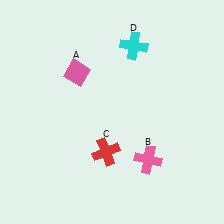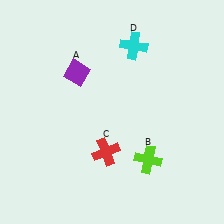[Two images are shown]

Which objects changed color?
A changed from pink to purple. B changed from pink to lime.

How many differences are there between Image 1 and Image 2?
There are 2 differences between the two images.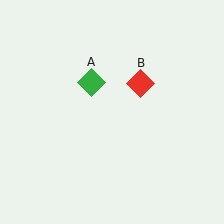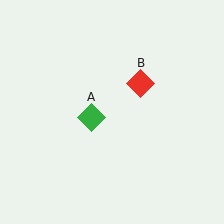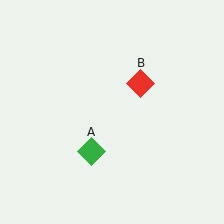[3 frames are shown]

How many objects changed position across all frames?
1 object changed position: green diamond (object A).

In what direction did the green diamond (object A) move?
The green diamond (object A) moved down.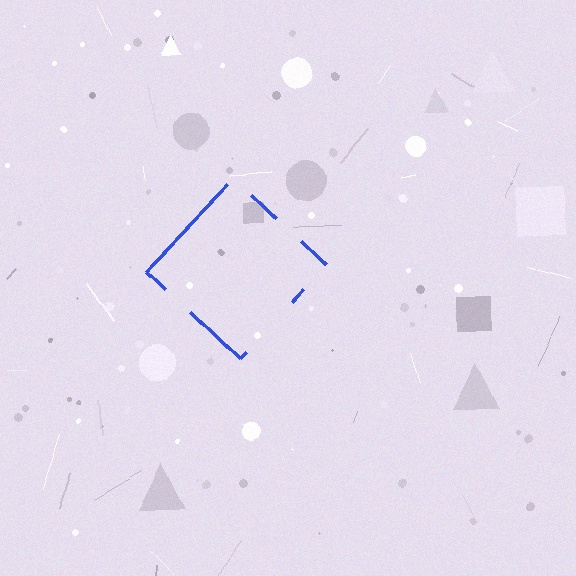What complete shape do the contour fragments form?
The contour fragments form a diamond.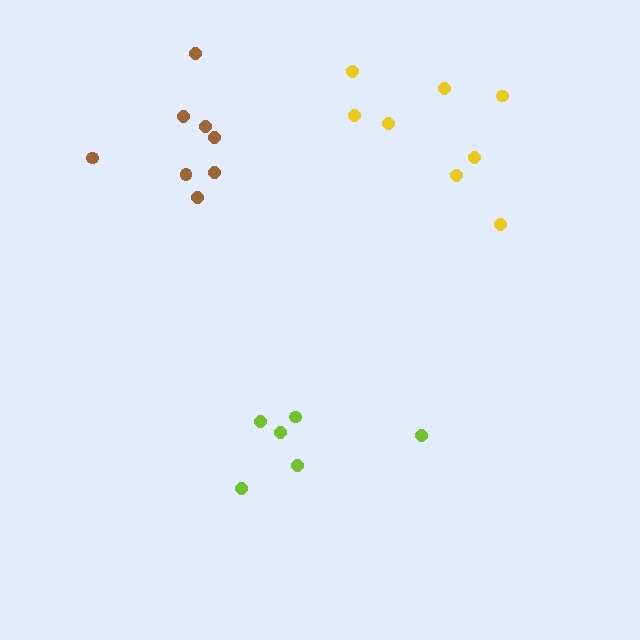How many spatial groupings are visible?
There are 3 spatial groupings.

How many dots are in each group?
Group 1: 8 dots, Group 2: 6 dots, Group 3: 8 dots (22 total).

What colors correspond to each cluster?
The clusters are colored: brown, lime, yellow.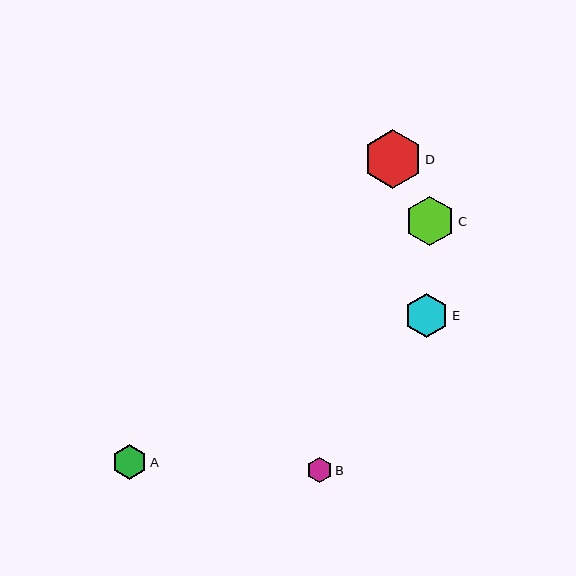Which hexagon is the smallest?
Hexagon B is the smallest with a size of approximately 25 pixels.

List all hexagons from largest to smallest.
From largest to smallest: D, C, E, A, B.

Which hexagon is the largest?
Hexagon D is the largest with a size of approximately 59 pixels.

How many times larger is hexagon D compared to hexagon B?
Hexagon D is approximately 2.3 times the size of hexagon B.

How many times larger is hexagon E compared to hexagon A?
Hexagon E is approximately 1.3 times the size of hexagon A.